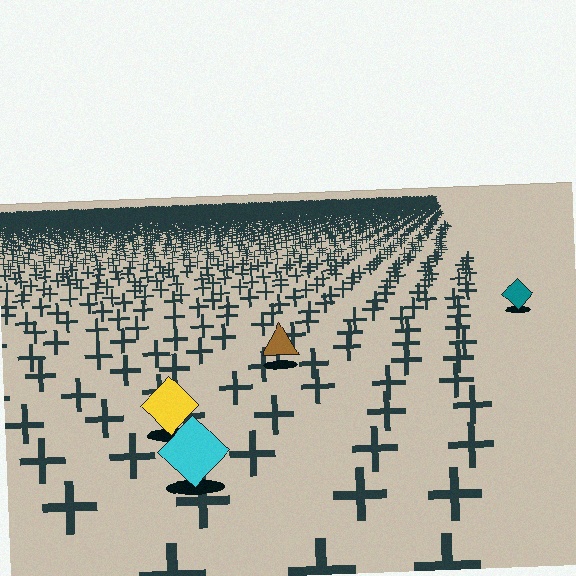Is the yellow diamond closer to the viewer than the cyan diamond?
No. The cyan diamond is closer — you can tell from the texture gradient: the ground texture is coarser near it.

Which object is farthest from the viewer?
The teal diamond is farthest from the viewer. It appears smaller and the ground texture around it is denser.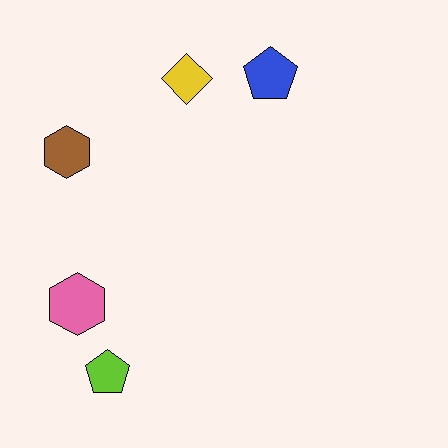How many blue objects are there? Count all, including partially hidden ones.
There is 1 blue object.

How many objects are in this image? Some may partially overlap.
There are 5 objects.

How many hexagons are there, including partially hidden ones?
There are 2 hexagons.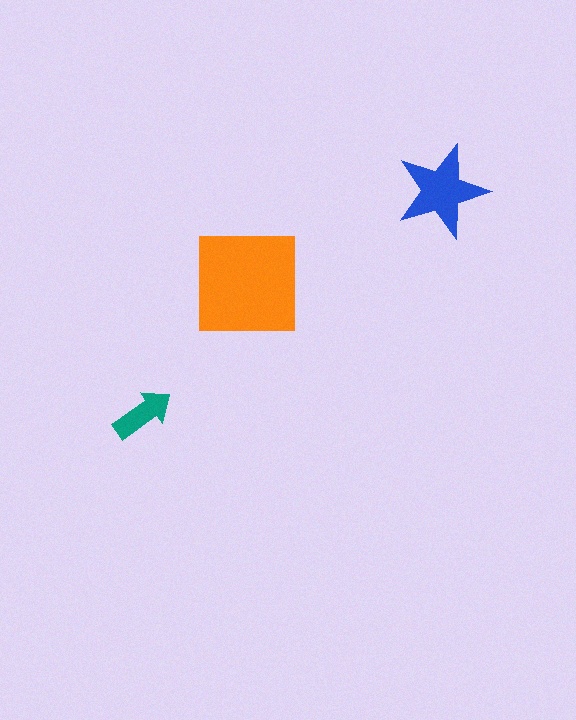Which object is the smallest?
The teal arrow.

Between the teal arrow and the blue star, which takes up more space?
The blue star.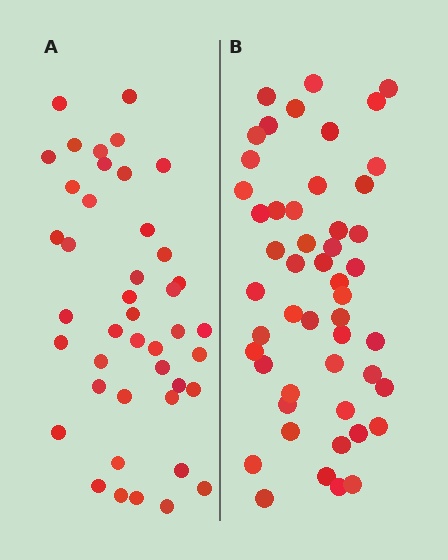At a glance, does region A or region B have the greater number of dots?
Region B (the right region) has more dots.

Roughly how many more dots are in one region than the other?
Region B has roughly 8 or so more dots than region A.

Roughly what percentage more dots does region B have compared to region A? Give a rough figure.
About 15% more.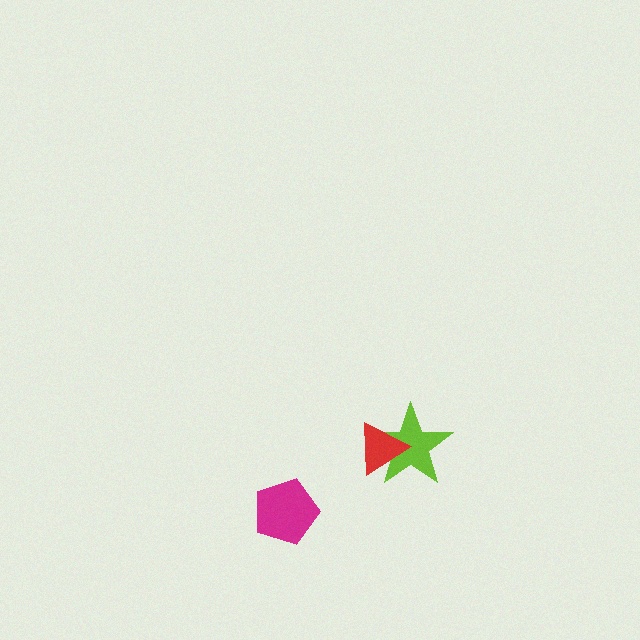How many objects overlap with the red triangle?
1 object overlaps with the red triangle.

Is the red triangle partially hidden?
No, no other shape covers it.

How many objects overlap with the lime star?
1 object overlaps with the lime star.